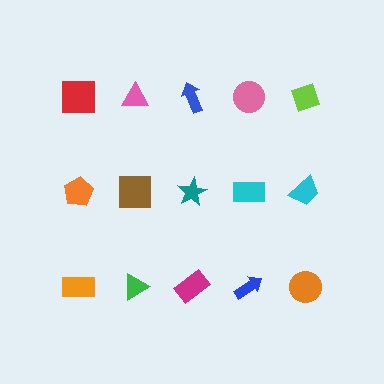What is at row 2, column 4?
A cyan rectangle.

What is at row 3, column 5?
An orange circle.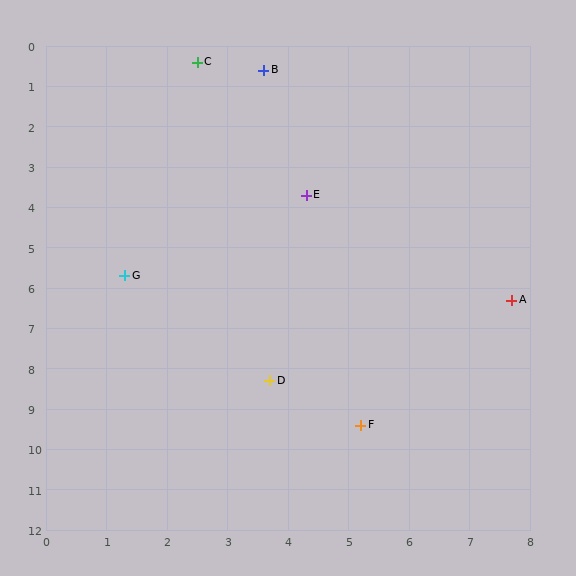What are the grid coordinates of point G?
Point G is at approximately (1.3, 5.7).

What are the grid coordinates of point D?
Point D is at approximately (3.7, 8.3).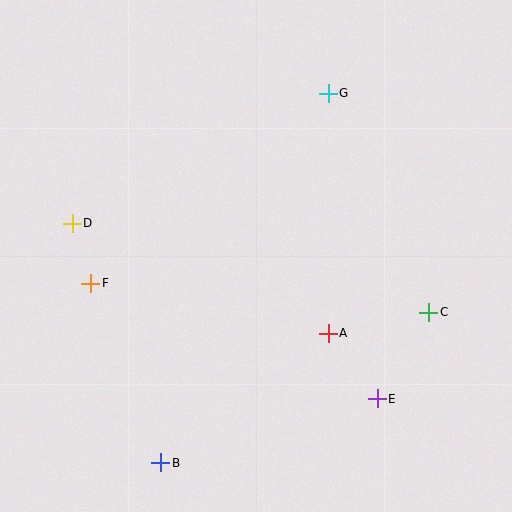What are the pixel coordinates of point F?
Point F is at (91, 283).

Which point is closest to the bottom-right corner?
Point E is closest to the bottom-right corner.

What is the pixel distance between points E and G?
The distance between E and G is 309 pixels.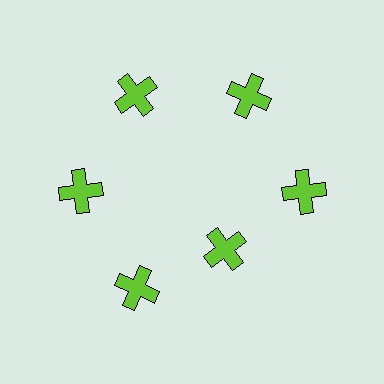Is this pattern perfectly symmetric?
No. The 6 lime crosses are arranged in a ring, but one element near the 5 o'clock position is pulled inward toward the center, breaking the 6-fold rotational symmetry.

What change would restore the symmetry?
The symmetry would be restored by moving it outward, back onto the ring so that all 6 crosses sit at equal angles and equal distance from the center.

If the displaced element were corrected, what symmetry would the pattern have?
It would have 6-fold rotational symmetry — the pattern would map onto itself every 60 degrees.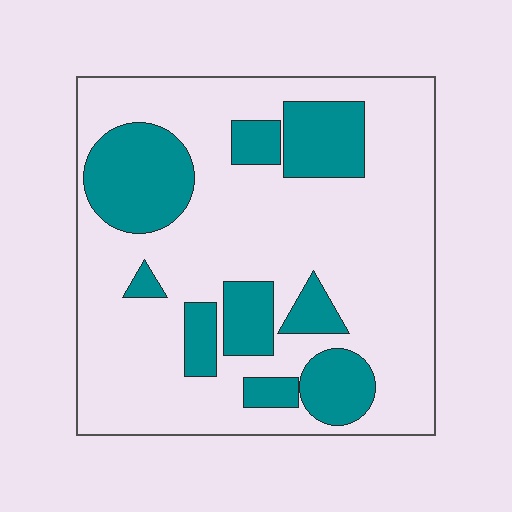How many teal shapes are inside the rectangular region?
9.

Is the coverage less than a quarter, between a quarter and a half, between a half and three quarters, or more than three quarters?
Between a quarter and a half.